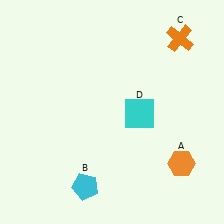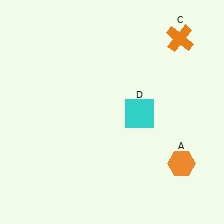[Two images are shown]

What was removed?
The cyan pentagon (B) was removed in Image 2.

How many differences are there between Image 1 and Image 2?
There is 1 difference between the two images.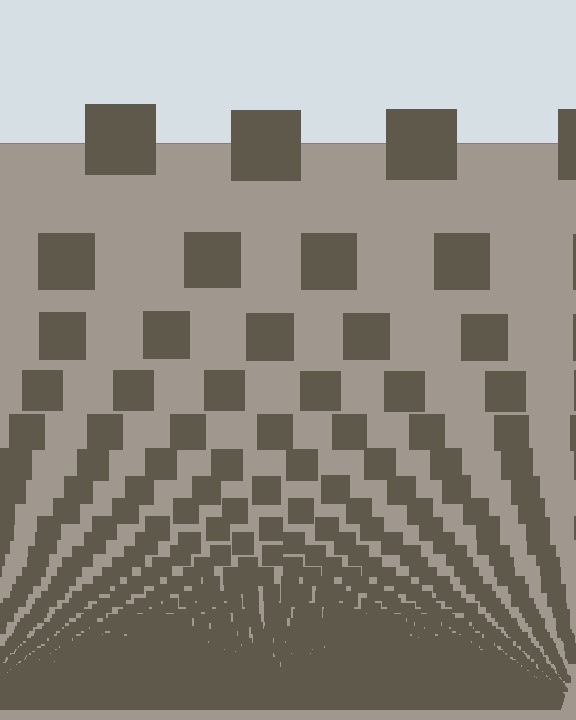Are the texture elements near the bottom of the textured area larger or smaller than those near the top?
Smaller. The gradient is inverted — elements near the bottom are smaller and denser.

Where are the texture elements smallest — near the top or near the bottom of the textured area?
Near the bottom.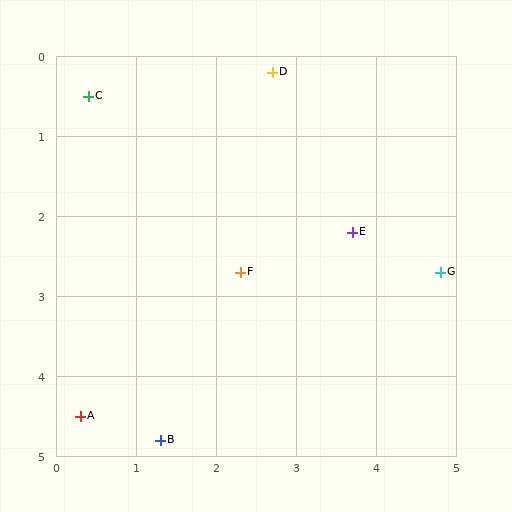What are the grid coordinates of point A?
Point A is at approximately (0.3, 4.5).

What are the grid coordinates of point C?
Point C is at approximately (0.4, 0.5).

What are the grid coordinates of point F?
Point F is at approximately (2.3, 2.7).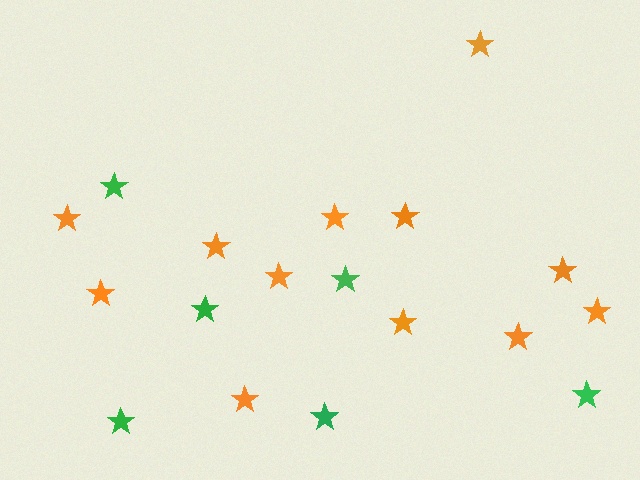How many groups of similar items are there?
There are 2 groups: one group of orange stars (12) and one group of green stars (6).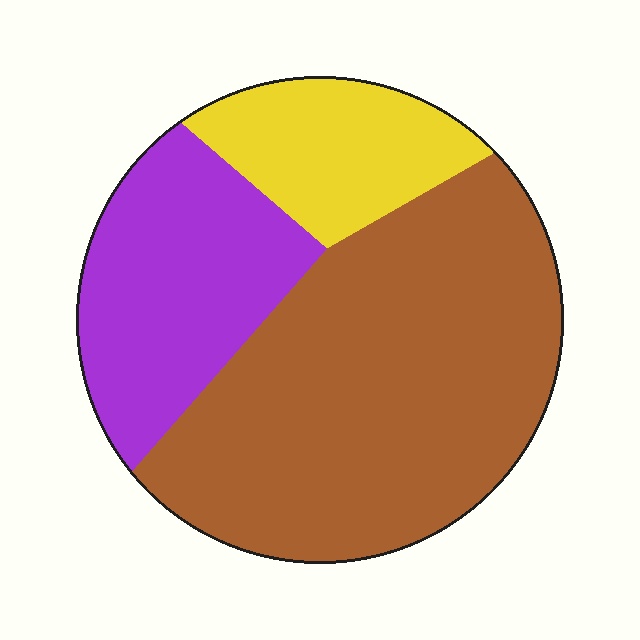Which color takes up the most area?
Brown, at roughly 60%.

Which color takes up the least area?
Yellow, at roughly 15%.